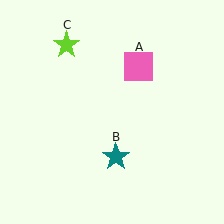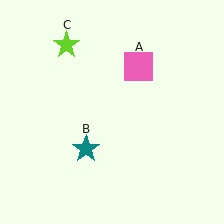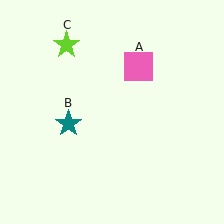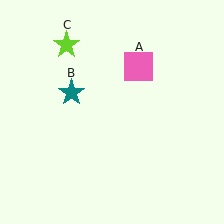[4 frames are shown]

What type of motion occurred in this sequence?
The teal star (object B) rotated clockwise around the center of the scene.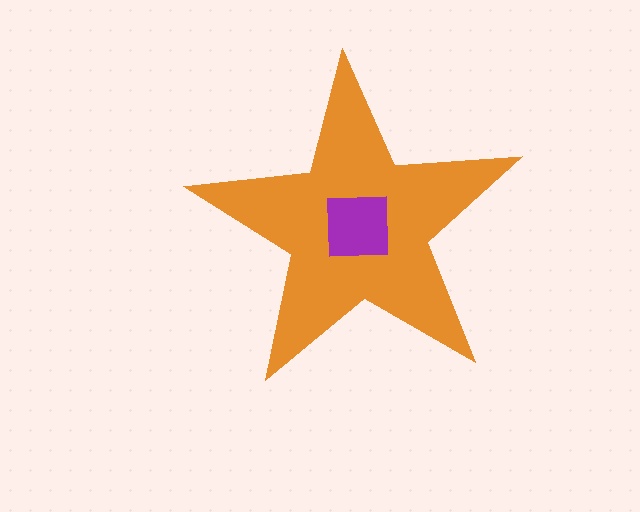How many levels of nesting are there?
2.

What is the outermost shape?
The orange star.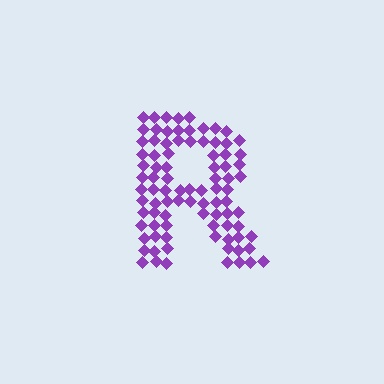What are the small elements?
The small elements are diamonds.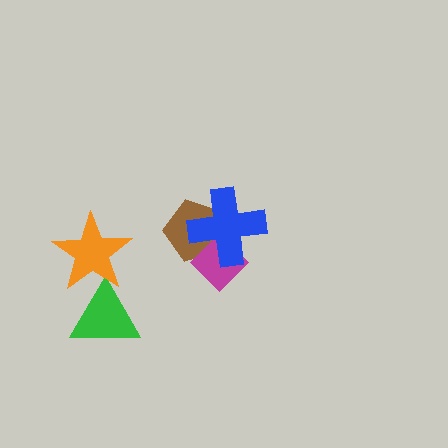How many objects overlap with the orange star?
1 object overlaps with the orange star.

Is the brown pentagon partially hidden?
Yes, it is partially covered by another shape.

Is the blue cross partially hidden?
No, no other shape covers it.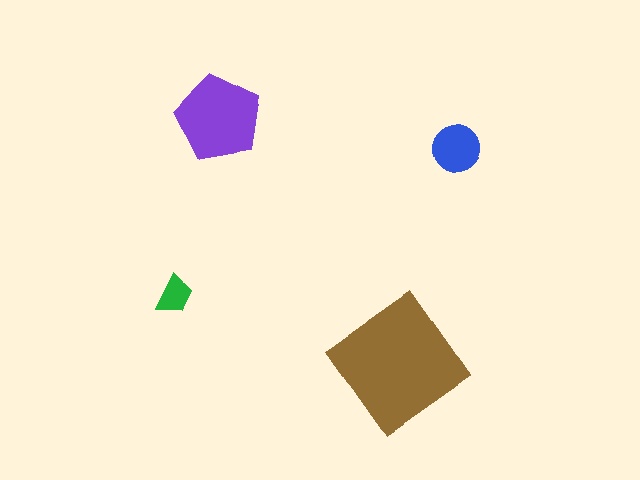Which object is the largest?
The brown diamond.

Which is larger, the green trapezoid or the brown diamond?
The brown diamond.